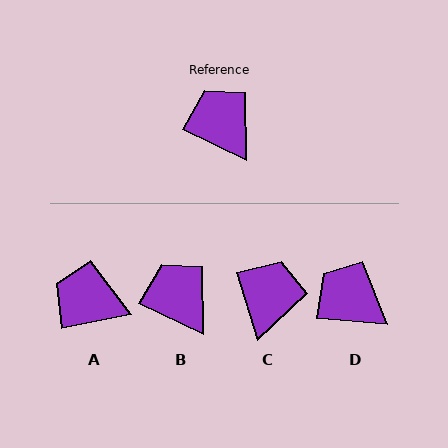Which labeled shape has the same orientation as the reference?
B.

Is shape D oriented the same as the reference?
No, it is off by about 21 degrees.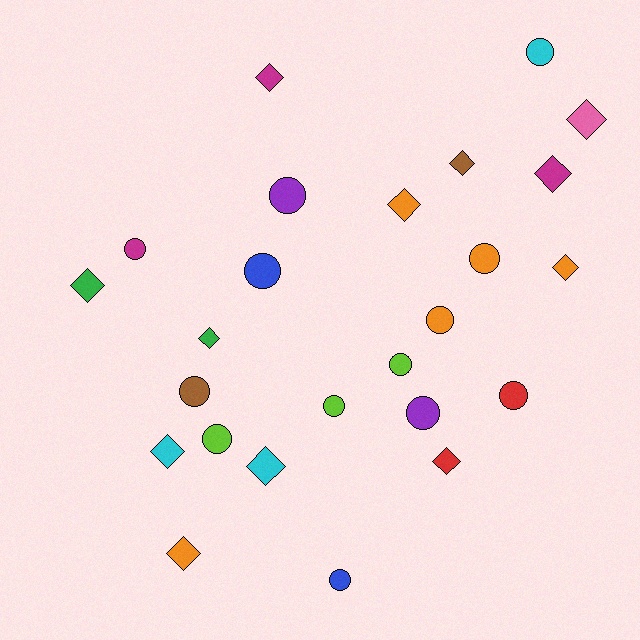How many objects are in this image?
There are 25 objects.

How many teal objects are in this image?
There are no teal objects.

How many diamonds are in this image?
There are 12 diamonds.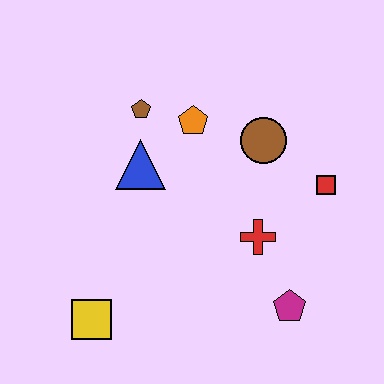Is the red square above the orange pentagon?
No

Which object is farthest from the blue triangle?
The magenta pentagon is farthest from the blue triangle.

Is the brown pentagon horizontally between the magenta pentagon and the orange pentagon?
No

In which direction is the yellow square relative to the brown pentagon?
The yellow square is below the brown pentagon.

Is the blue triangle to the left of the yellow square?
No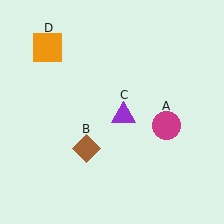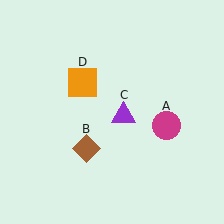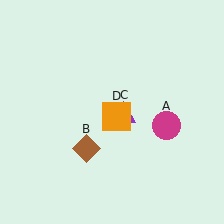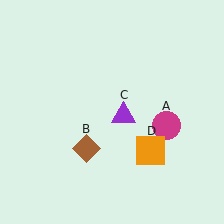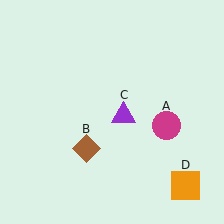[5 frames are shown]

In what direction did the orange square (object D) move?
The orange square (object D) moved down and to the right.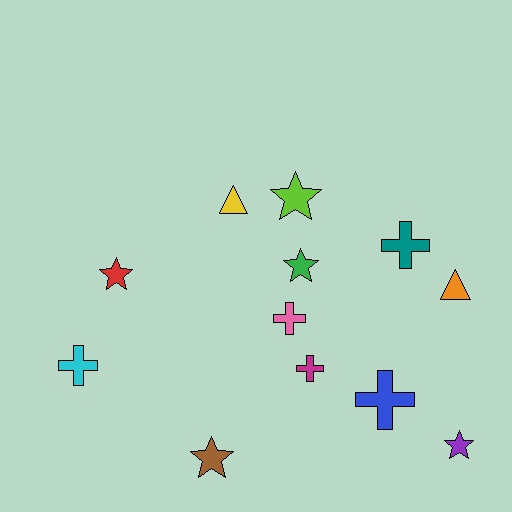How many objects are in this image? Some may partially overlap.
There are 12 objects.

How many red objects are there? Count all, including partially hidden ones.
There is 1 red object.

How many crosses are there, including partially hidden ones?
There are 5 crosses.